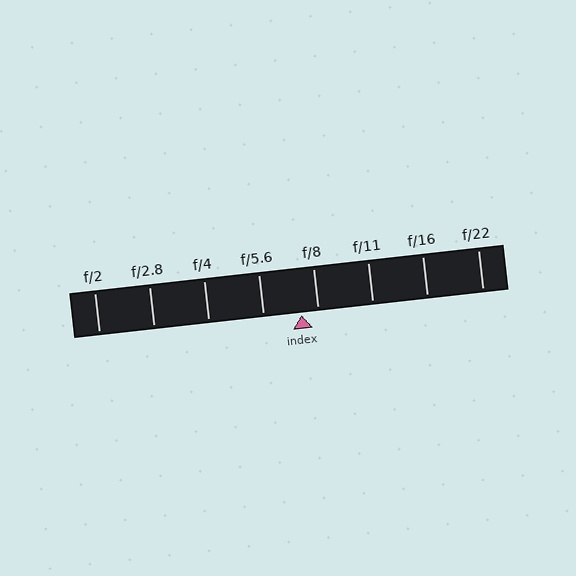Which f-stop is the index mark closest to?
The index mark is closest to f/8.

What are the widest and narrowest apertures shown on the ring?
The widest aperture shown is f/2 and the narrowest is f/22.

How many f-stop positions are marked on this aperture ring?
There are 8 f-stop positions marked.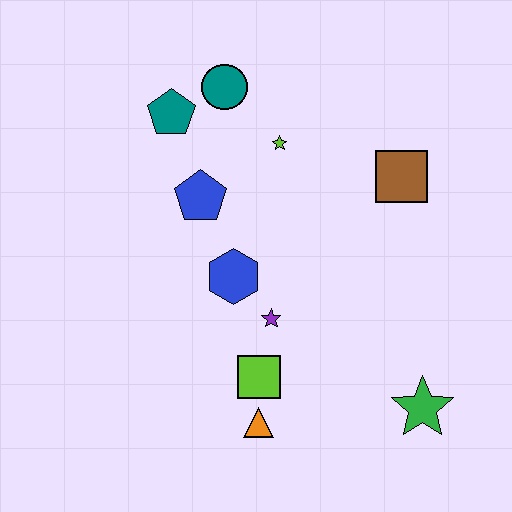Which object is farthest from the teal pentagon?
The green star is farthest from the teal pentagon.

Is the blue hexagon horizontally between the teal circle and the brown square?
Yes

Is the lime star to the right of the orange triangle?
Yes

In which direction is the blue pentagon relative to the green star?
The blue pentagon is to the left of the green star.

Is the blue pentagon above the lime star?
No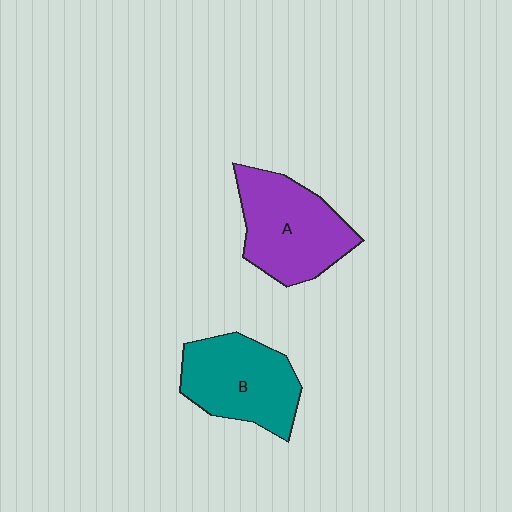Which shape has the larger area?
Shape A (purple).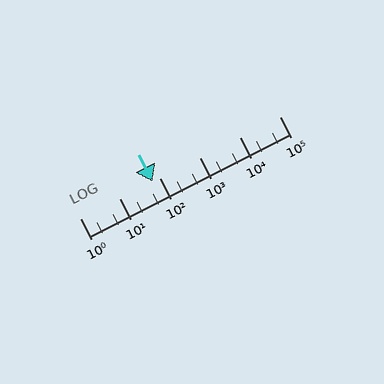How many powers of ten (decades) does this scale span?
The scale spans 5 decades, from 1 to 100000.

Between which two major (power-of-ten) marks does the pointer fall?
The pointer is between 10 and 100.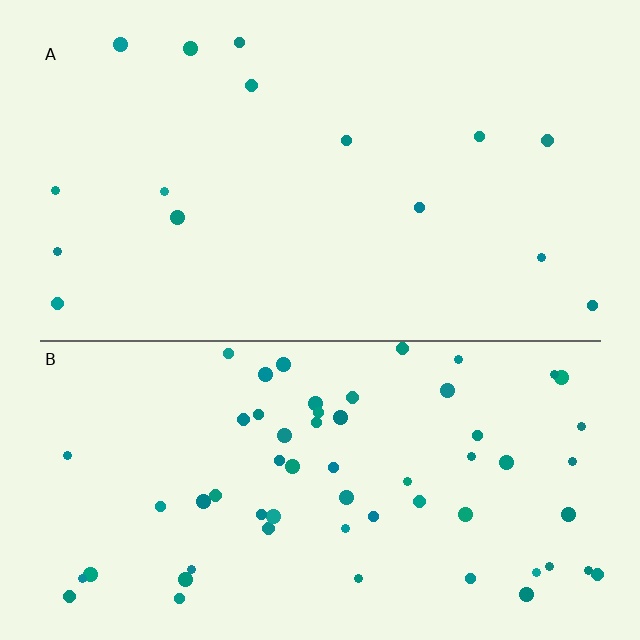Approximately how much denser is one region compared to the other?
Approximately 3.9× — region B over region A.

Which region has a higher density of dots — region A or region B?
B (the bottom).